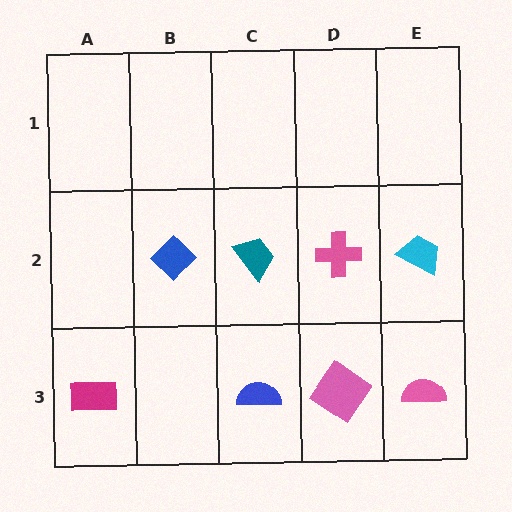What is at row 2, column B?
A blue diamond.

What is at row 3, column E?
A pink semicircle.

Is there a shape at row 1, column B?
No, that cell is empty.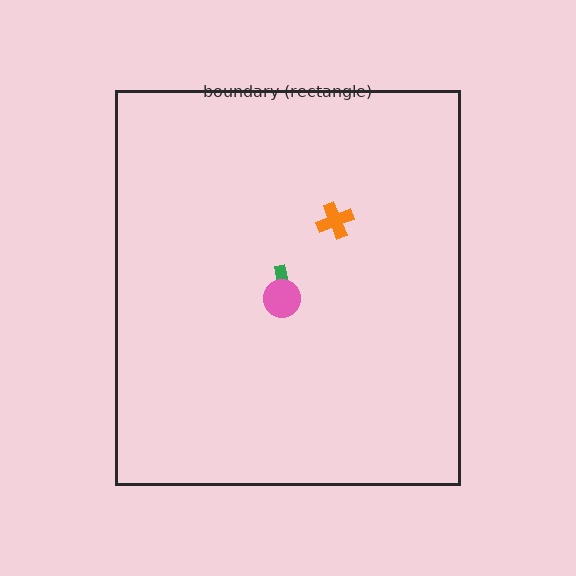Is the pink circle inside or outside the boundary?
Inside.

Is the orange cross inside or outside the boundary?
Inside.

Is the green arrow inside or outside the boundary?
Inside.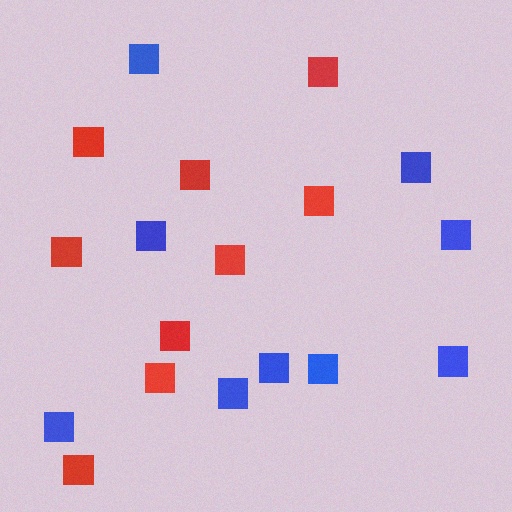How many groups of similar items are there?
There are 2 groups: one group of blue squares (9) and one group of red squares (9).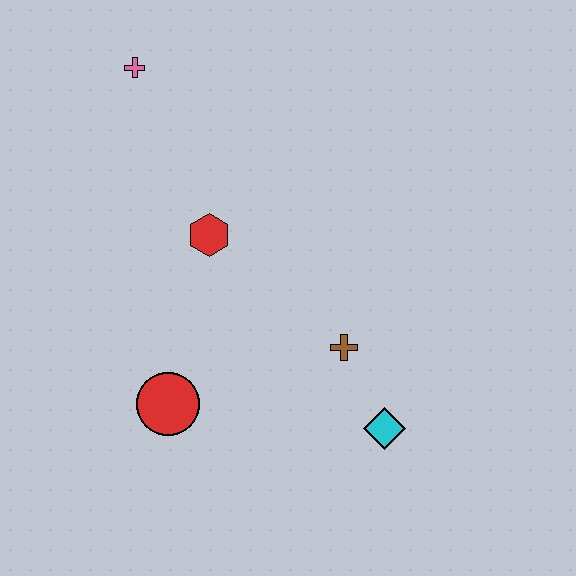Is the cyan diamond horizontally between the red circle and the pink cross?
No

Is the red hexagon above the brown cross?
Yes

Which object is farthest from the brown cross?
The pink cross is farthest from the brown cross.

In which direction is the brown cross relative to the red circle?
The brown cross is to the right of the red circle.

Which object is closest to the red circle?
The red hexagon is closest to the red circle.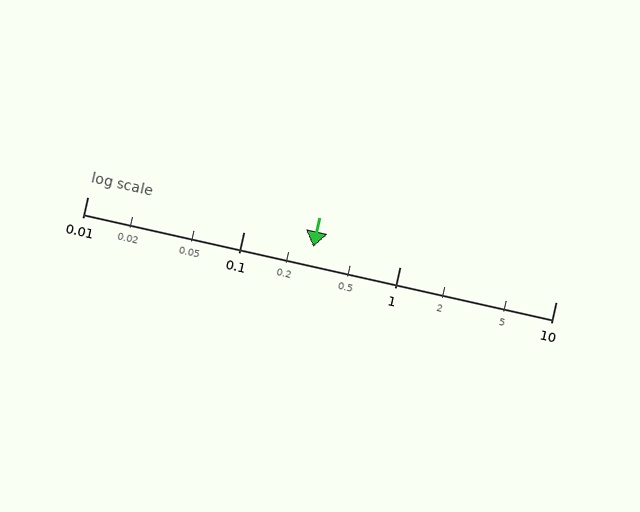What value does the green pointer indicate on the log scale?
The pointer indicates approximately 0.28.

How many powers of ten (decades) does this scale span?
The scale spans 3 decades, from 0.01 to 10.